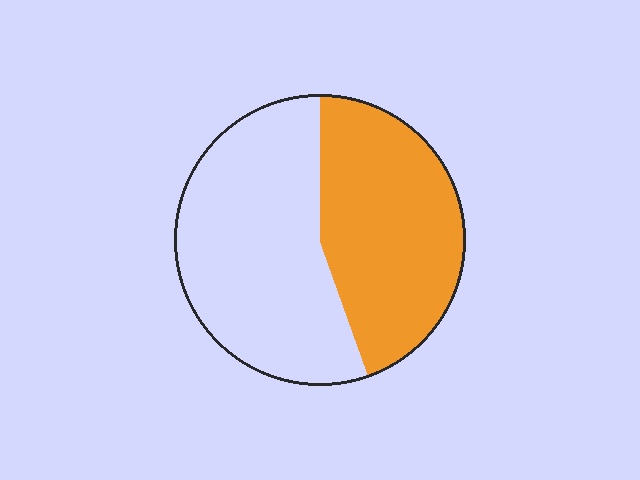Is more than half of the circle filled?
No.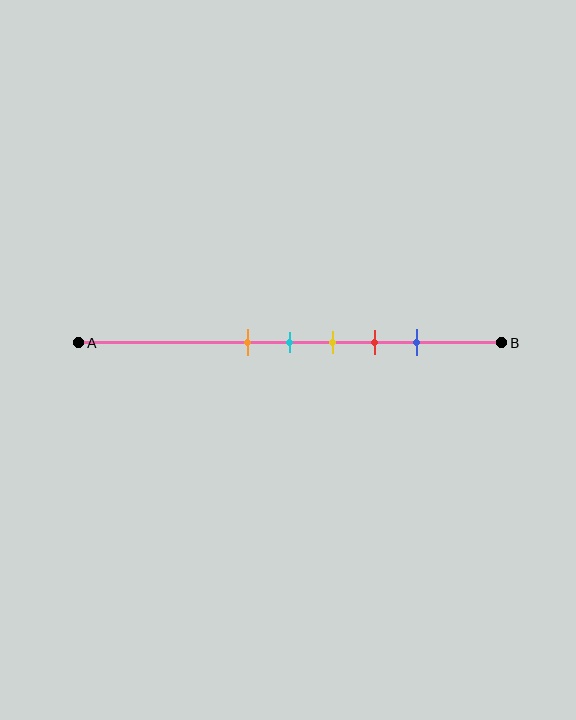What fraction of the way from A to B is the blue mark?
The blue mark is approximately 80% (0.8) of the way from A to B.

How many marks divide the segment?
There are 5 marks dividing the segment.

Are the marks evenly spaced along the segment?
Yes, the marks are approximately evenly spaced.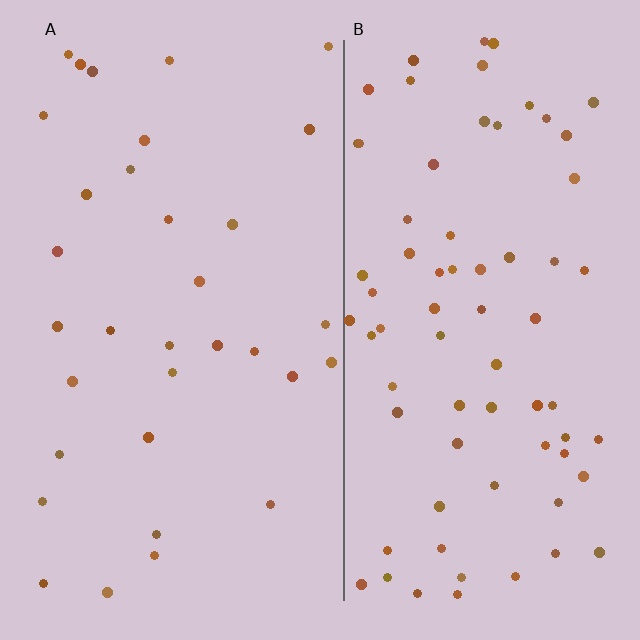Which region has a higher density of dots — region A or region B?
B (the right).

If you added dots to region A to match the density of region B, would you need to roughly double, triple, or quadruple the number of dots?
Approximately double.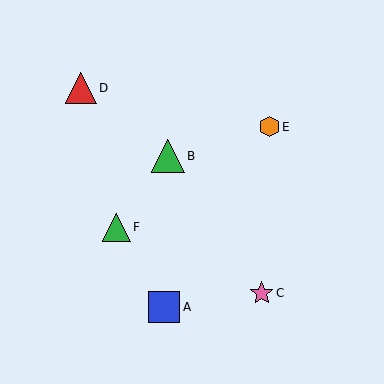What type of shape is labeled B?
Shape B is a green triangle.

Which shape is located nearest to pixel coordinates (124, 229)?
The green triangle (labeled F) at (116, 227) is nearest to that location.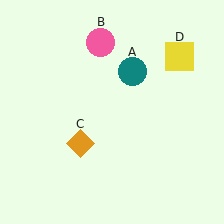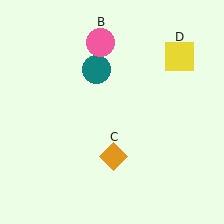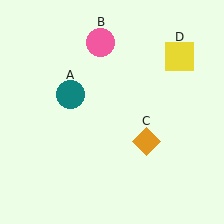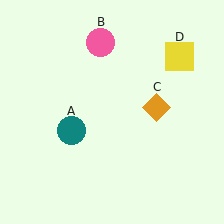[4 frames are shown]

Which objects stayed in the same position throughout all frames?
Pink circle (object B) and yellow square (object D) remained stationary.